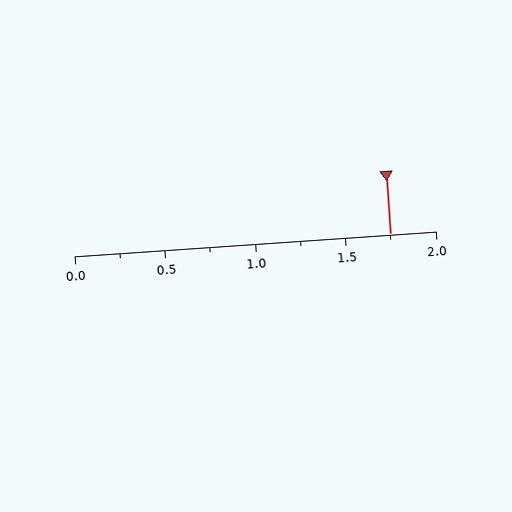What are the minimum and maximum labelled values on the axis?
The axis runs from 0.0 to 2.0.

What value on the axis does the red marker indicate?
The marker indicates approximately 1.75.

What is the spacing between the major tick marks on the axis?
The major ticks are spaced 0.5 apart.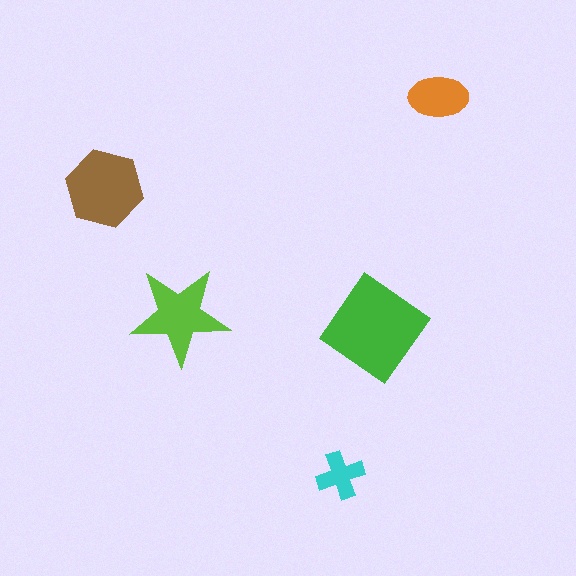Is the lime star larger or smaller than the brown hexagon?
Smaller.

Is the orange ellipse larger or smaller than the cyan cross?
Larger.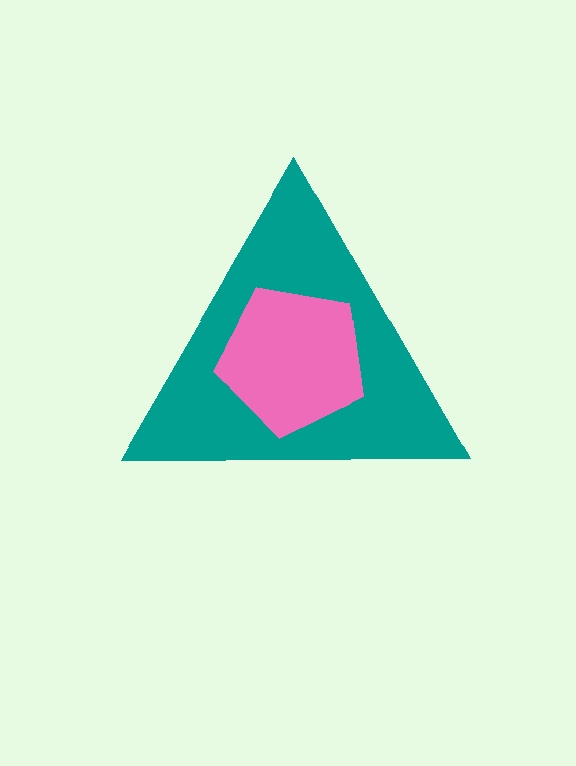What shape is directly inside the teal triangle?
The pink pentagon.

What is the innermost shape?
The pink pentagon.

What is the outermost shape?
The teal triangle.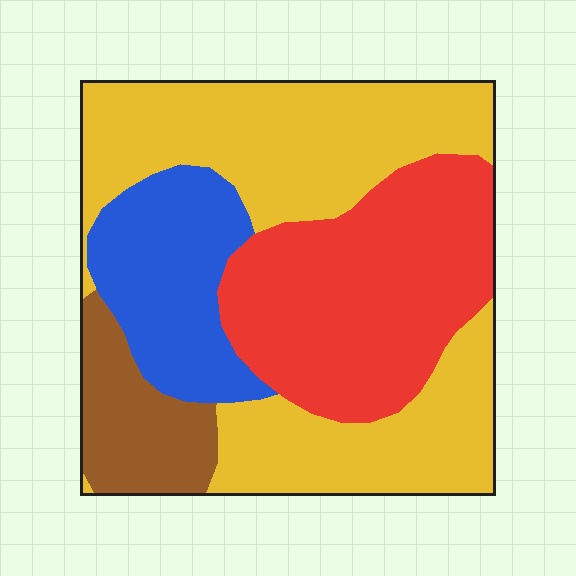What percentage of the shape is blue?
Blue takes up about one sixth (1/6) of the shape.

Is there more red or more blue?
Red.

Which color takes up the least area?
Brown, at roughly 10%.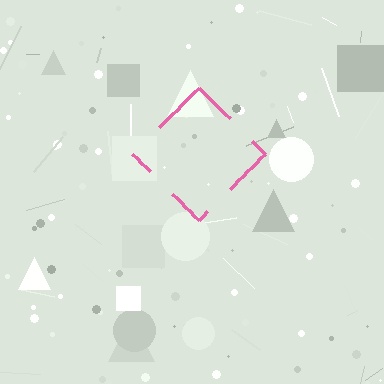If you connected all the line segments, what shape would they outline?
They would outline a diamond.